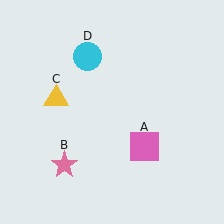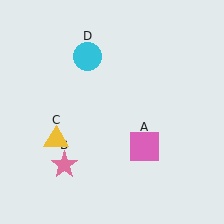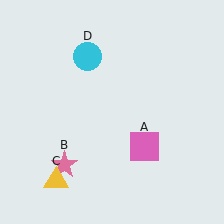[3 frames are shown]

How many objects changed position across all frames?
1 object changed position: yellow triangle (object C).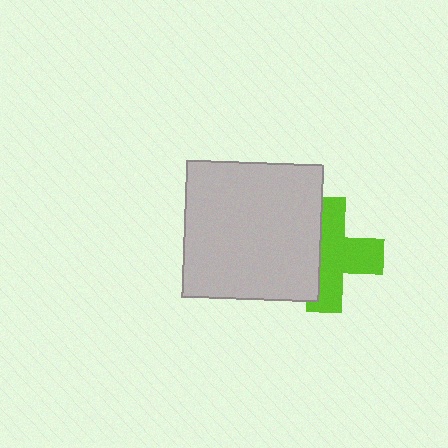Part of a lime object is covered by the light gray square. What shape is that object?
It is a cross.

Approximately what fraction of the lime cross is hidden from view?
Roughly 38% of the lime cross is hidden behind the light gray square.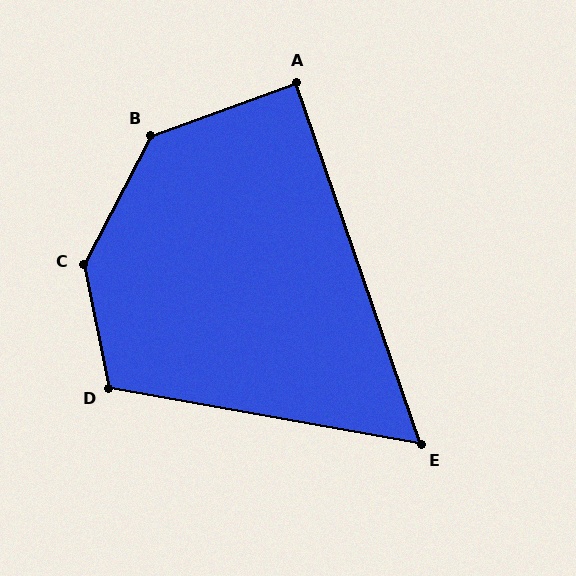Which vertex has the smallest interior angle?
E, at approximately 61 degrees.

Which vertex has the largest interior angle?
C, at approximately 141 degrees.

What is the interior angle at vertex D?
Approximately 112 degrees (obtuse).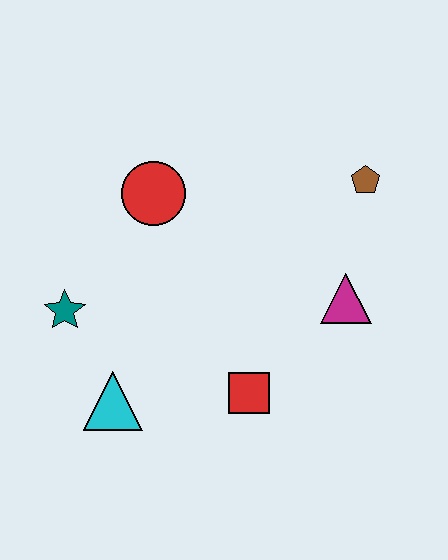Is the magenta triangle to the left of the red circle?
No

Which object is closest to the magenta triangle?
The brown pentagon is closest to the magenta triangle.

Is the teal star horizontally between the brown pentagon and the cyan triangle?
No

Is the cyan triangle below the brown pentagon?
Yes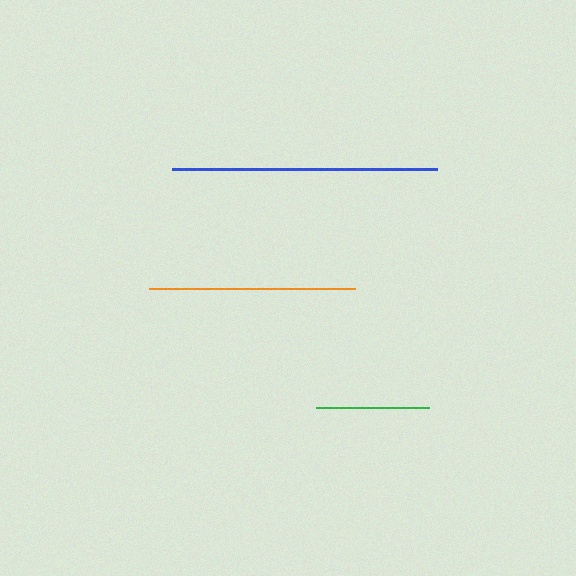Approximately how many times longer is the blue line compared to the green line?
The blue line is approximately 2.3 times the length of the green line.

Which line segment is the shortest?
The green line is the shortest at approximately 113 pixels.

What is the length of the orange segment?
The orange segment is approximately 207 pixels long.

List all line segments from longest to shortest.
From longest to shortest: blue, orange, green.